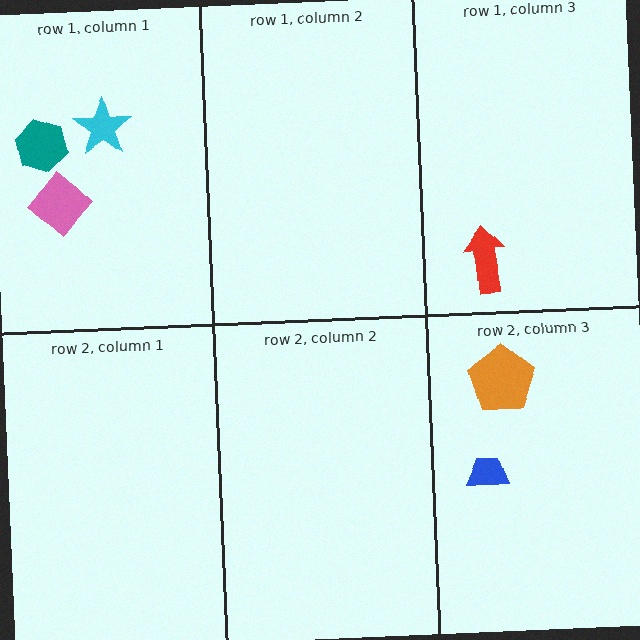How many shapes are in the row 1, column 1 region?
3.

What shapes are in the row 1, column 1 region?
The cyan star, the teal hexagon, the pink diamond.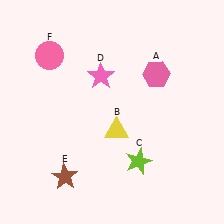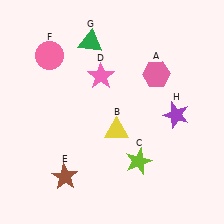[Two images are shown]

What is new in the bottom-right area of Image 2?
A purple star (H) was added in the bottom-right area of Image 2.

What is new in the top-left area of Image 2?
A green triangle (G) was added in the top-left area of Image 2.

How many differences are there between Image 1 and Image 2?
There are 2 differences between the two images.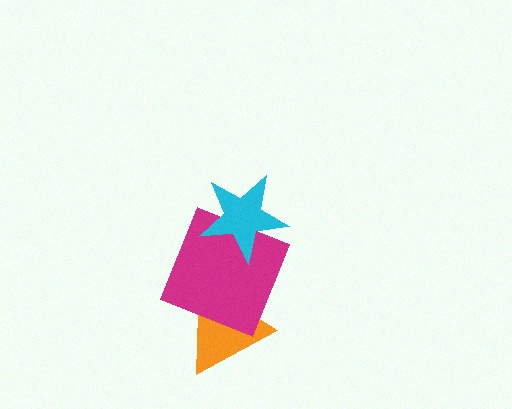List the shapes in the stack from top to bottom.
From top to bottom: the cyan star, the magenta square, the orange triangle.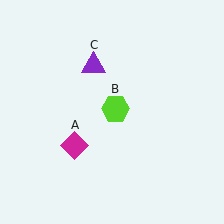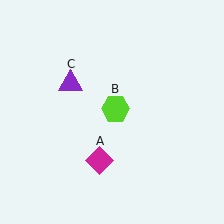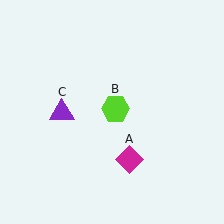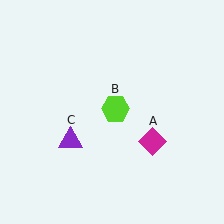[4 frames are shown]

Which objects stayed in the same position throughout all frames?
Lime hexagon (object B) remained stationary.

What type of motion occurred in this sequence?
The magenta diamond (object A), purple triangle (object C) rotated counterclockwise around the center of the scene.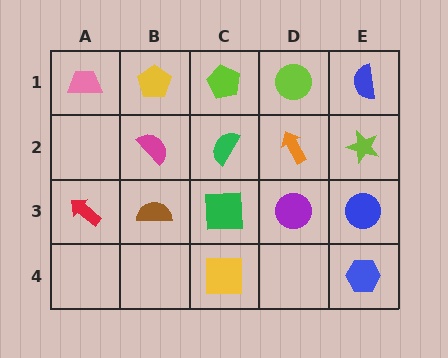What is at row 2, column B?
A magenta semicircle.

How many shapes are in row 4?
2 shapes.